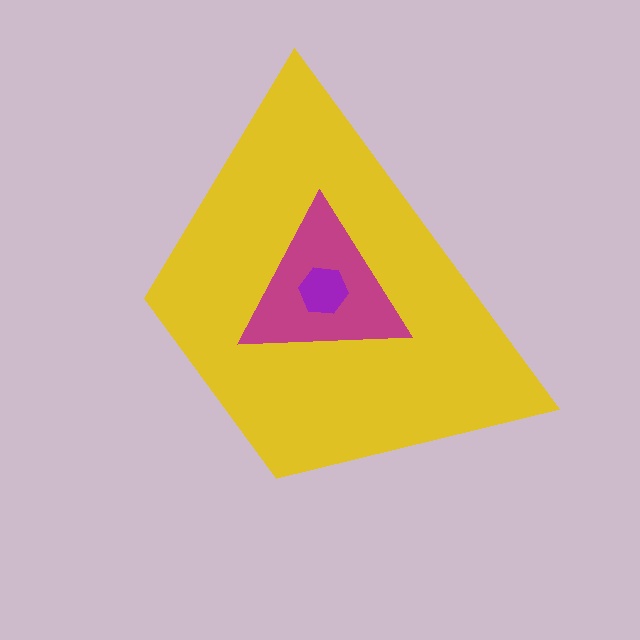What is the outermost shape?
The yellow trapezoid.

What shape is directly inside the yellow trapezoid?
The magenta triangle.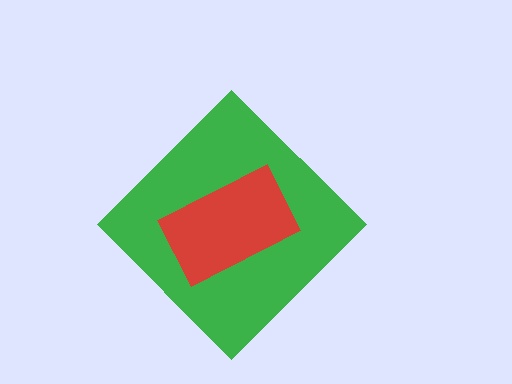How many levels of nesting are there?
2.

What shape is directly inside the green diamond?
The red rectangle.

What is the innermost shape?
The red rectangle.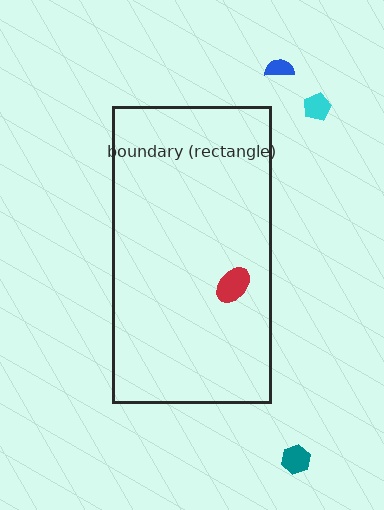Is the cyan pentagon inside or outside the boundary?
Outside.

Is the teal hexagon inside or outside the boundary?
Outside.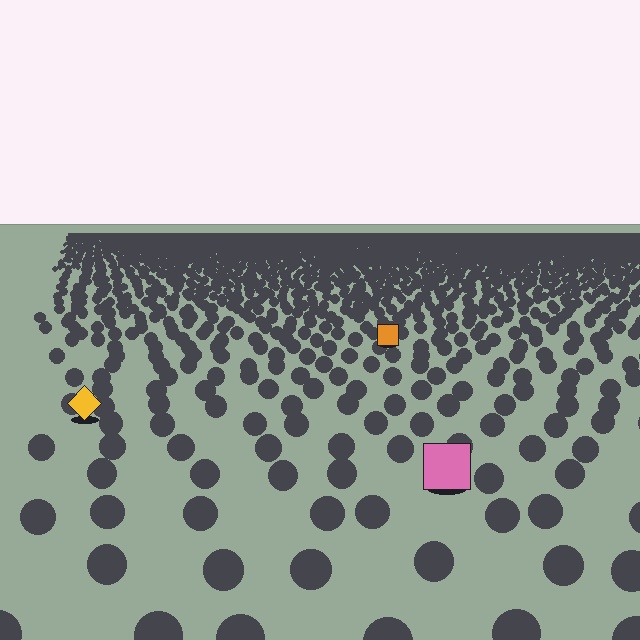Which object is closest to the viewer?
The pink square is closest. The texture marks near it are larger and more spread out.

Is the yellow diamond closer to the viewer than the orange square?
Yes. The yellow diamond is closer — you can tell from the texture gradient: the ground texture is coarser near it.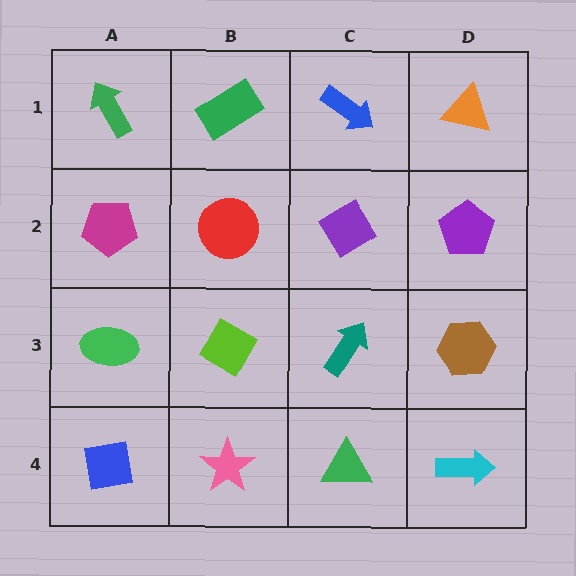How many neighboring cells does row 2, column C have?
4.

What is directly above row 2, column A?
A green arrow.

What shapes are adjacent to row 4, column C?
A teal arrow (row 3, column C), a pink star (row 4, column B), a cyan arrow (row 4, column D).